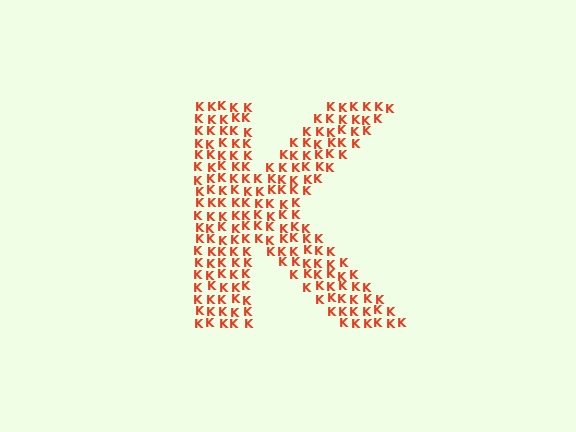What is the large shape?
The large shape is the letter K.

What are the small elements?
The small elements are letter K's.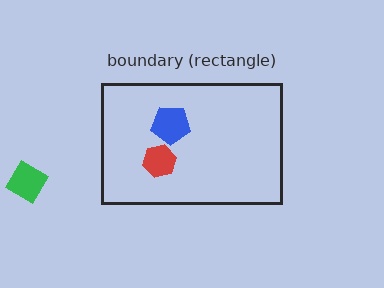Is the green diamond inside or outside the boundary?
Outside.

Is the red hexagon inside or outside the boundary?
Inside.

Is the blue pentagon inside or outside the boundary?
Inside.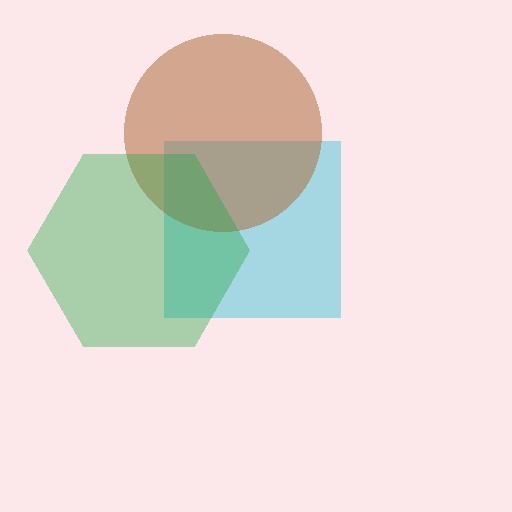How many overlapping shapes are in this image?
There are 3 overlapping shapes in the image.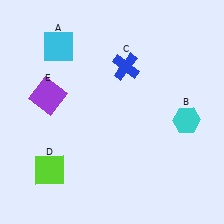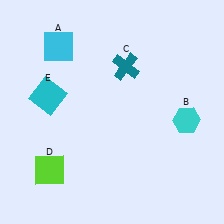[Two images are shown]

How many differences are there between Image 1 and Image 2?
There are 2 differences between the two images.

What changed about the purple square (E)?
In Image 1, E is purple. In Image 2, it changed to cyan.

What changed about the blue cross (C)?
In Image 1, C is blue. In Image 2, it changed to teal.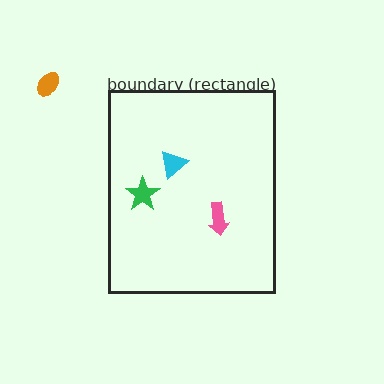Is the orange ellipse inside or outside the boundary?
Outside.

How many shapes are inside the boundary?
3 inside, 1 outside.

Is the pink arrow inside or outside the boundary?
Inside.